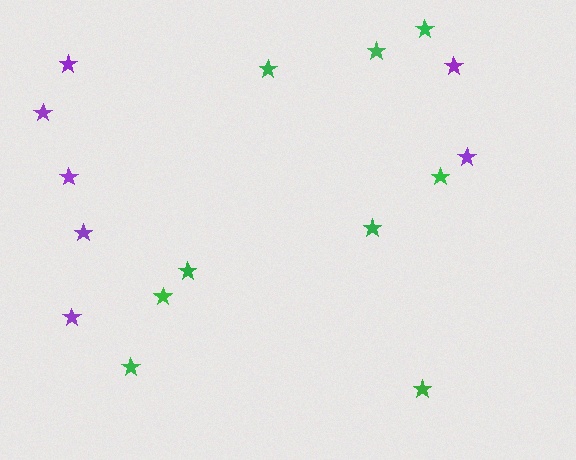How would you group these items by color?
There are 2 groups: one group of green stars (9) and one group of purple stars (7).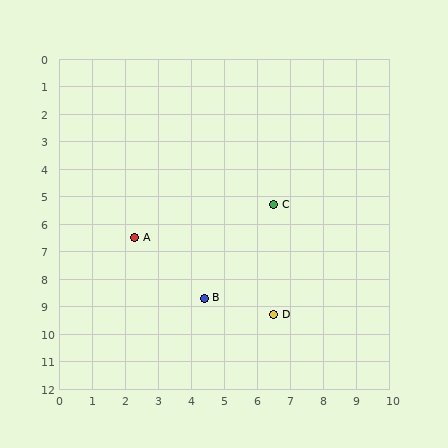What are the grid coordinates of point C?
Point C is at approximately (6.5, 5.3).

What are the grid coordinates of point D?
Point D is at approximately (6.5, 9.3).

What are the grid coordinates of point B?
Point B is at approximately (4.4, 8.7).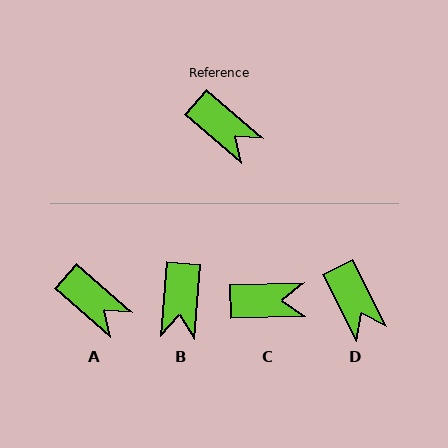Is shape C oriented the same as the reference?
No, it is off by about 42 degrees.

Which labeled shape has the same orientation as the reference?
A.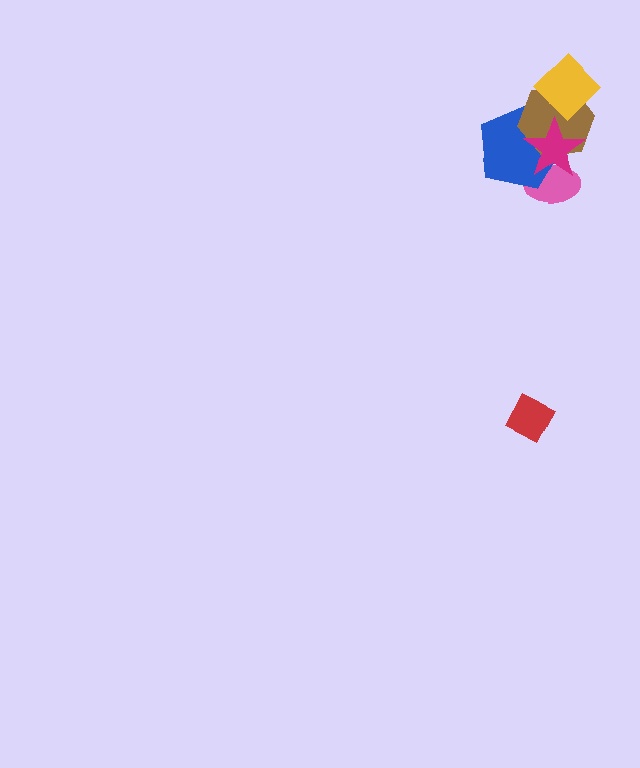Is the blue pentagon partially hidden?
Yes, it is partially covered by another shape.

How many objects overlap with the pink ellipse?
2 objects overlap with the pink ellipse.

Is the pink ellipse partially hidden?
Yes, it is partially covered by another shape.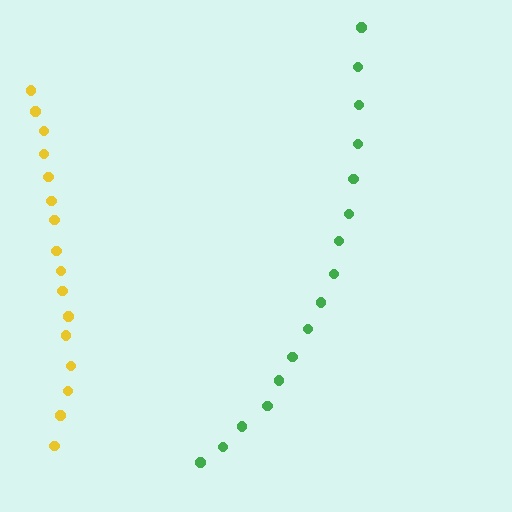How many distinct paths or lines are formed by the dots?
There are 2 distinct paths.